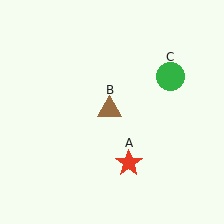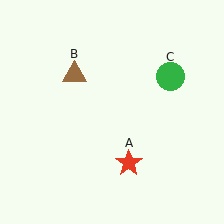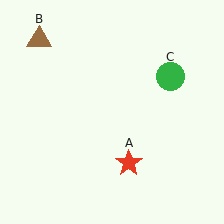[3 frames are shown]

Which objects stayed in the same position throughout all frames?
Red star (object A) and green circle (object C) remained stationary.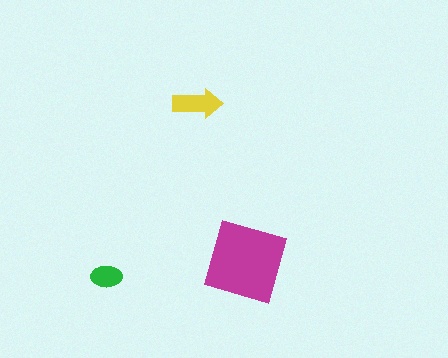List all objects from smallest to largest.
The green ellipse, the yellow arrow, the magenta diamond.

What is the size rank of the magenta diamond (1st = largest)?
1st.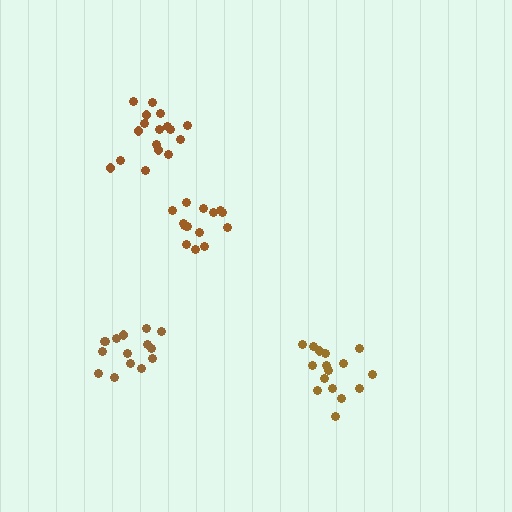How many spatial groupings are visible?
There are 4 spatial groupings.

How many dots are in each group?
Group 1: 16 dots, Group 2: 15 dots, Group 3: 17 dots, Group 4: 15 dots (63 total).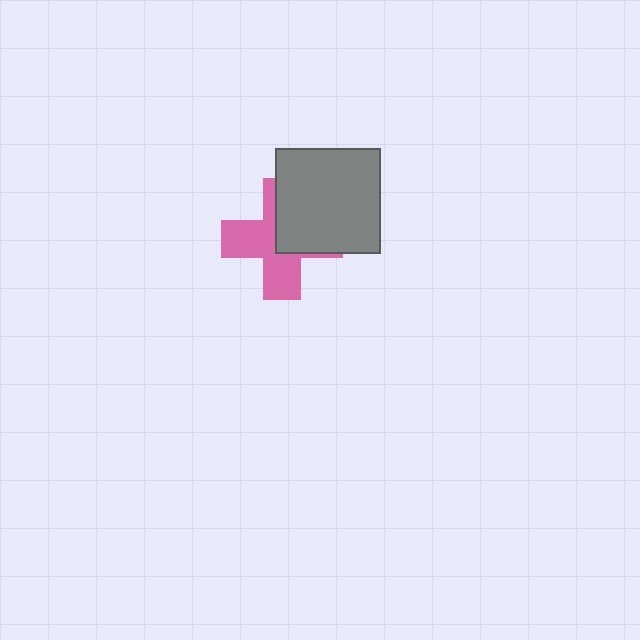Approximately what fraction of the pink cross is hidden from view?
Roughly 43% of the pink cross is hidden behind the gray square.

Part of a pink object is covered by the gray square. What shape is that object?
It is a cross.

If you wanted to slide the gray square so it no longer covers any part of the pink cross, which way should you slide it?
Slide it toward the upper-right — that is the most direct way to separate the two shapes.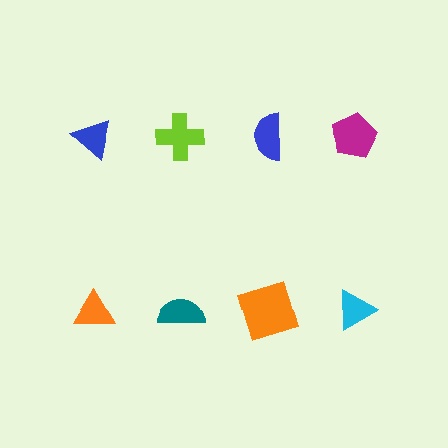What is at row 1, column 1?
A blue triangle.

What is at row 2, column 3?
An orange square.